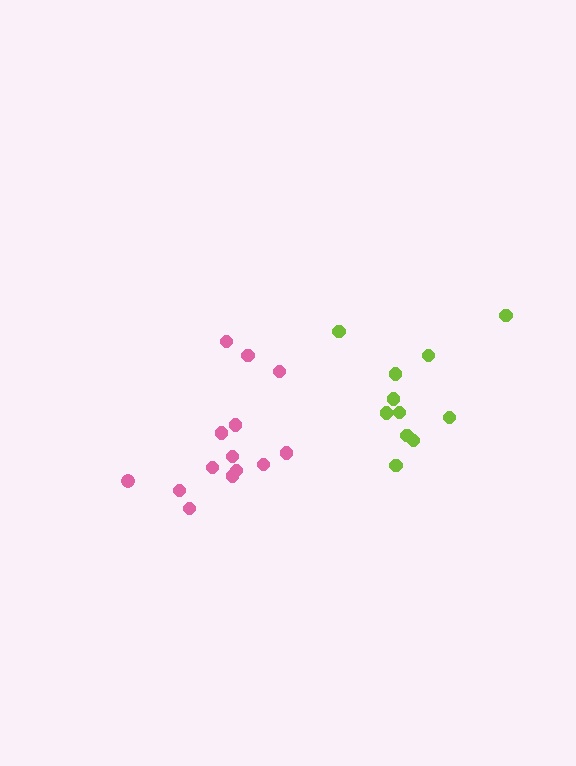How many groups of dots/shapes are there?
There are 2 groups.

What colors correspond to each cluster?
The clusters are colored: pink, lime.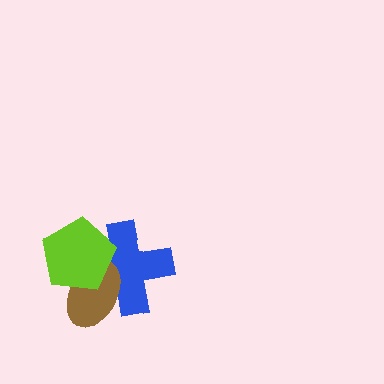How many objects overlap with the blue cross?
2 objects overlap with the blue cross.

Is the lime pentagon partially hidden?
No, no other shape covers it.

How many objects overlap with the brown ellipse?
2 objects overlap with the brown ellipse.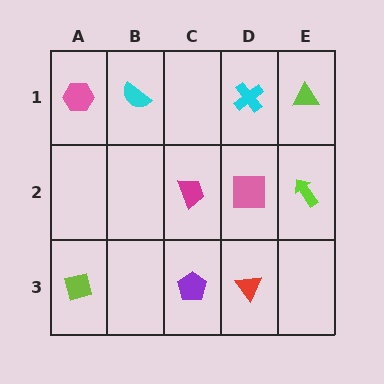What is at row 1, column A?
A pink hexagon.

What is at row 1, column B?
A cyan semicircle.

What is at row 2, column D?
A pink square.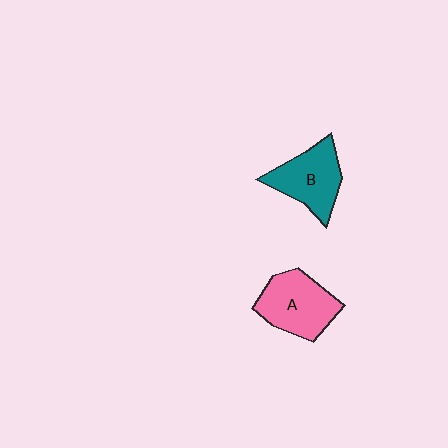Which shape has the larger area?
Shape A (pink).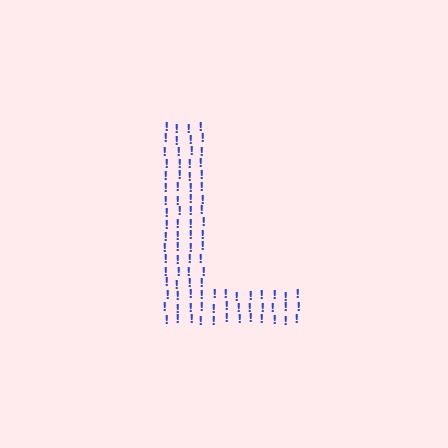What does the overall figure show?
The overall figure shows the letter L.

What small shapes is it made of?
It is made of small exclamation marks.